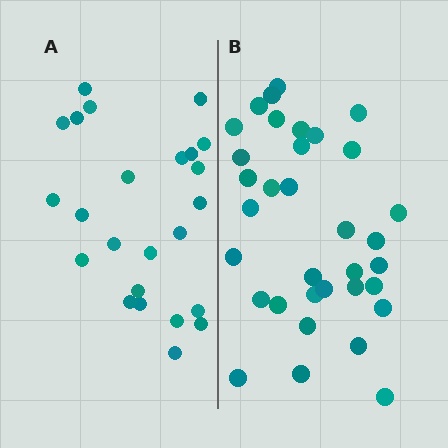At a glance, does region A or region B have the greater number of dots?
Region B (the right region) has more dots.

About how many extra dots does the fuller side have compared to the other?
Region B has roughly 10 or so more dots than region A.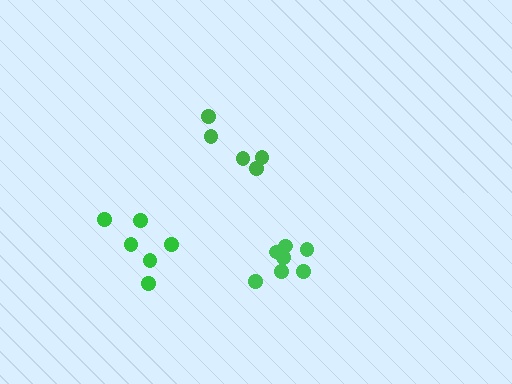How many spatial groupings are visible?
There are 3 spatial groupings.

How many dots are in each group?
Group 1: 5 dots, Group 2: 7 dots, Group 3: 6 dots (18 total).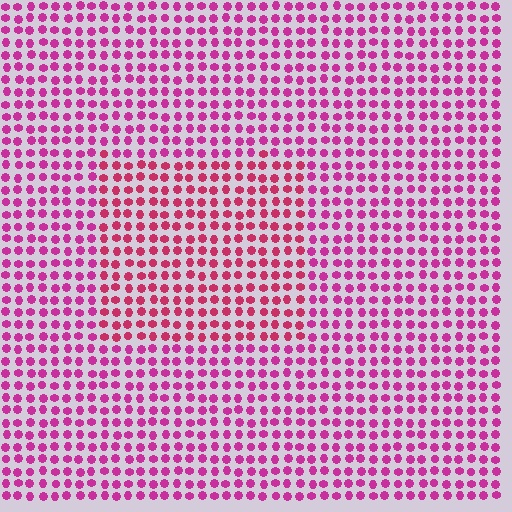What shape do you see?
I see a rectangle.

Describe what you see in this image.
The image is filled with small magenta elements in a uniform arrangement. A rectangle-shaped region is visible where the elements are tinted to a slightly different hue, forming a subtle color boundary.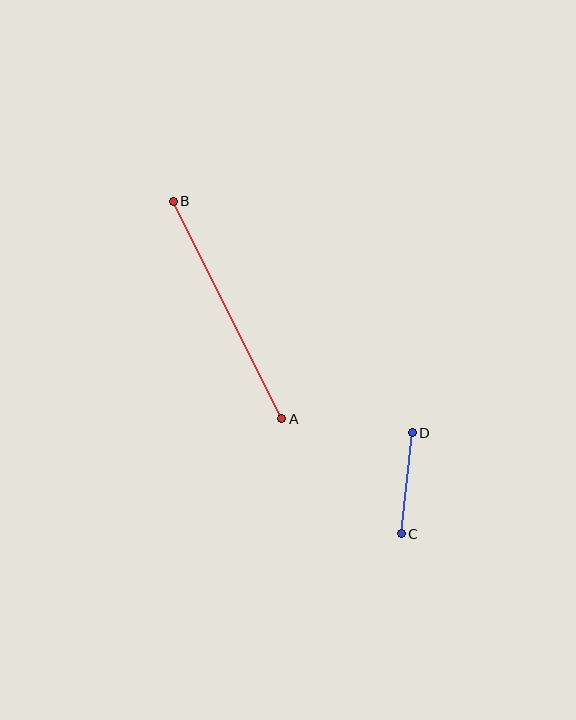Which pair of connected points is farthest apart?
Points A and B are farthest apart.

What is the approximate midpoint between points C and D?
The midpoint is at approximately (407, 483) pixels.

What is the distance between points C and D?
The distance is approximately 102 pixels.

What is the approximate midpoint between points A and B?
The midpoint is at approximately (228, 310) pixels.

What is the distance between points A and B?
The distance is approximately 243 pixels.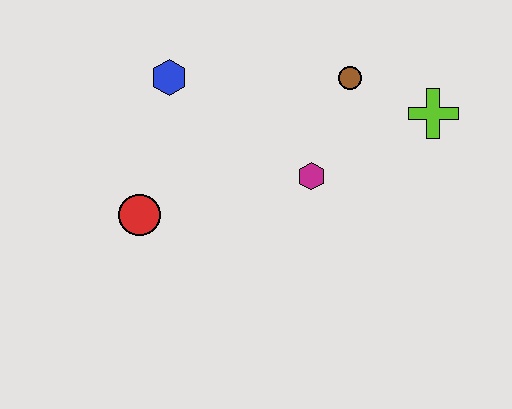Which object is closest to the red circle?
The blue hexagon is closest to the red circle.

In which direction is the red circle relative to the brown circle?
The red circle is to the left of the brown circle.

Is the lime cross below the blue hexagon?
Yes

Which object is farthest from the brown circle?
The red circle is farthest from the brown circle.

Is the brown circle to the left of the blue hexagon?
No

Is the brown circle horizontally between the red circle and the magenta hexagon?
No